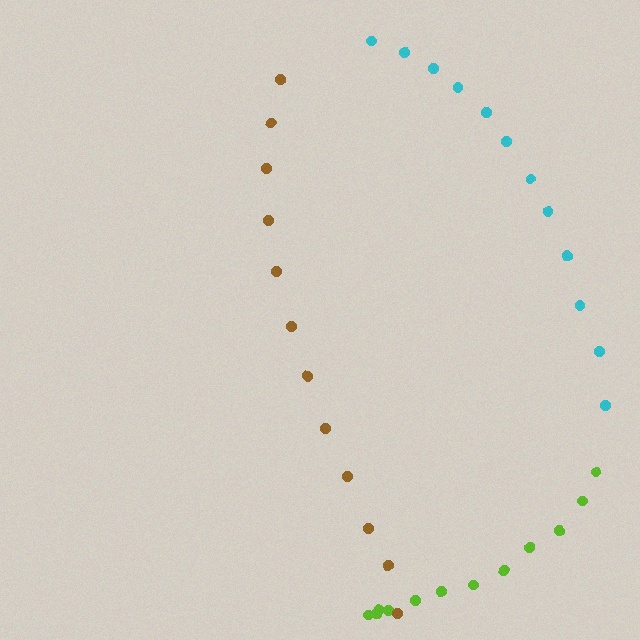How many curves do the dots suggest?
There are 3 distinct paths.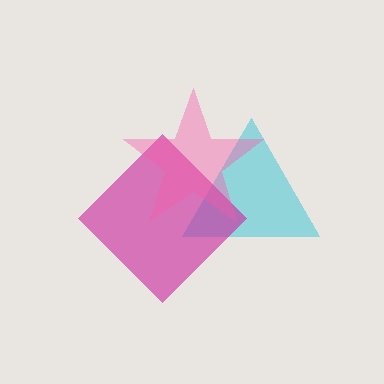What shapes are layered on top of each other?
The layered shapes are: a cyan triangle, a magenta diamond, a pink star.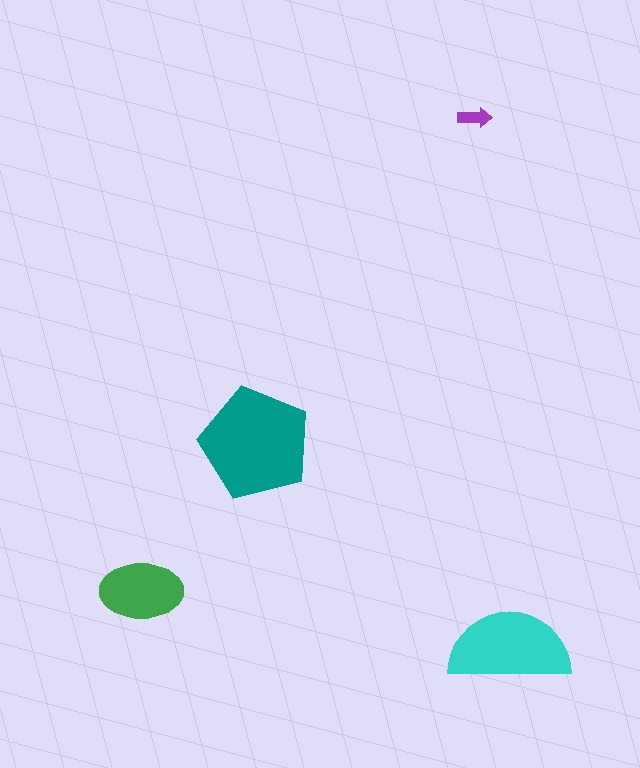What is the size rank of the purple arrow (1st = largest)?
4th.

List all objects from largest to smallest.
The teal pentagon, the cyan semicircle, the green ellipse, the purple arrow.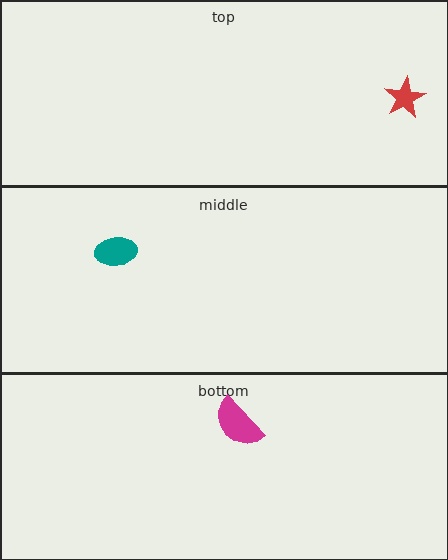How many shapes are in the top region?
1.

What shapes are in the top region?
The red star.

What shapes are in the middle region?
The teal ellipse.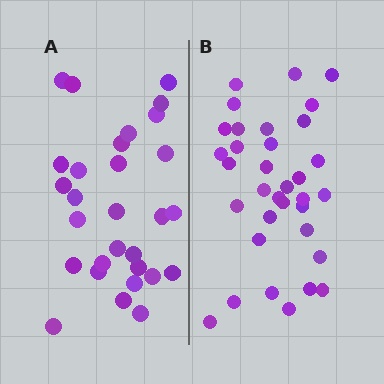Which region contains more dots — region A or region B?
Region B (the right region) has more dots.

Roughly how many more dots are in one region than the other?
Region B has about 5 more dots than region A.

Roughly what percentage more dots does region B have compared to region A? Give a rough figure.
About 15% more.